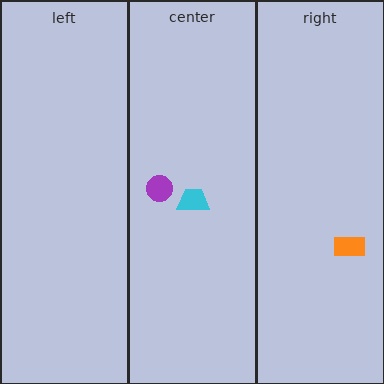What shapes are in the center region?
The cyan trapezoid, the purple circle.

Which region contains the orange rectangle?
The right region.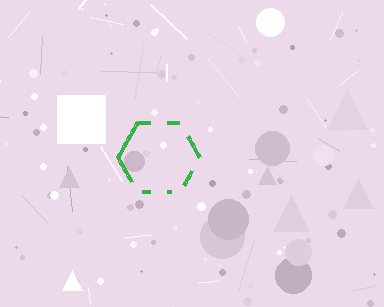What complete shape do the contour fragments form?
The contour fragments form a hexagon.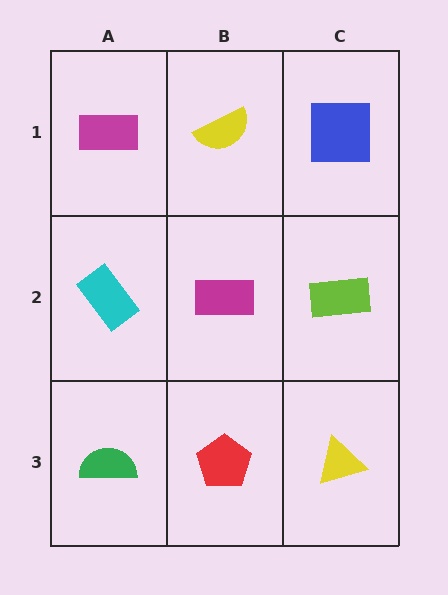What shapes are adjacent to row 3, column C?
A lime rectangle (row 2, column C), a red pentagon (row 3, column B).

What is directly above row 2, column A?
A magenta rectangle.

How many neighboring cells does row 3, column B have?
3.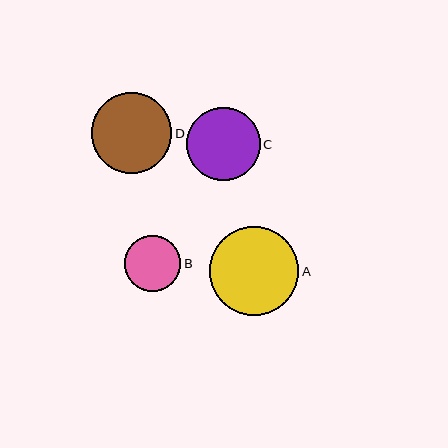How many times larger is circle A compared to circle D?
Circle A is approximately 1.1 times the size of circle D.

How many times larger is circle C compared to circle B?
Circle C is approximately 1.3 times the size of circle B.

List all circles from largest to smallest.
From largest to smallest: A, D, C, B.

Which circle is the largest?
Circle A is the largest with a size of approximately 89 pixels.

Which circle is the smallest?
Circle B is the smallest with a size of approximately 56 pixels.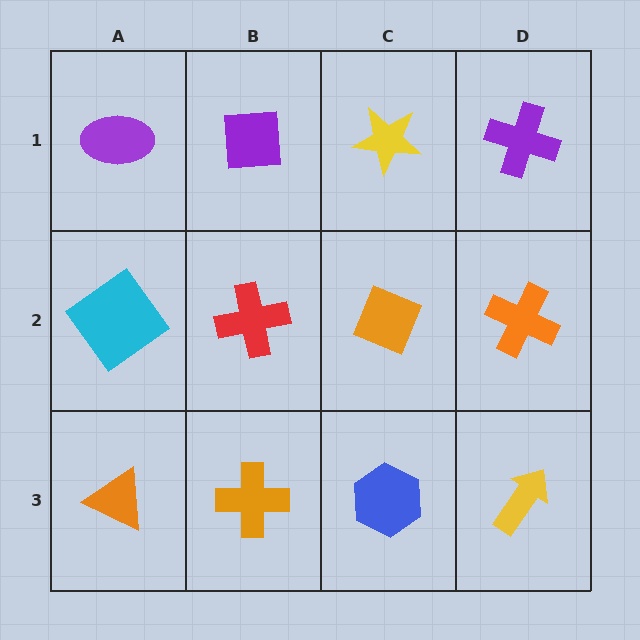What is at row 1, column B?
A purple square.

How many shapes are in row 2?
4 shapes.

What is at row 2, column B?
A red cross.